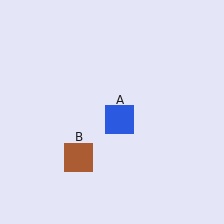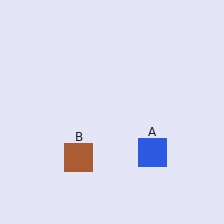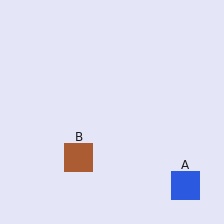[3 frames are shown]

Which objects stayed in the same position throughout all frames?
Brown square (object B) remained stationary.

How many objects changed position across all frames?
1 object changed position: blue square (object A).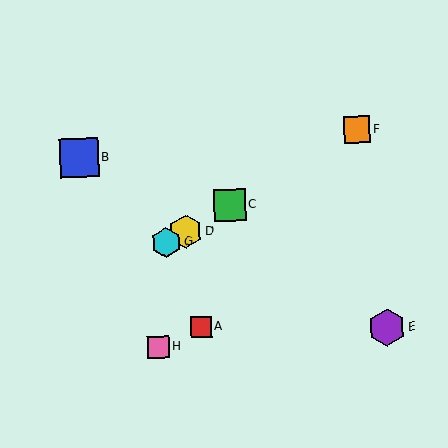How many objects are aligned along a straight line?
4 objects (C, D, F, G) are aligned along a straight line.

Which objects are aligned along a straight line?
Objects C, D, F, G are aligned along a straight line.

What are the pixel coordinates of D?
Object D is at (185, 231).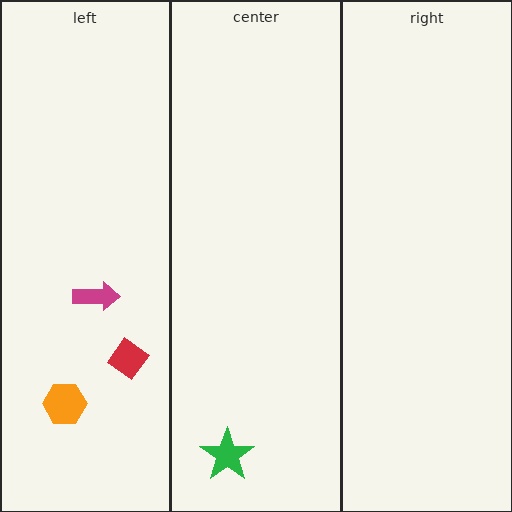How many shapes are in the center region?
1.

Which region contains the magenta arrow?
The left region.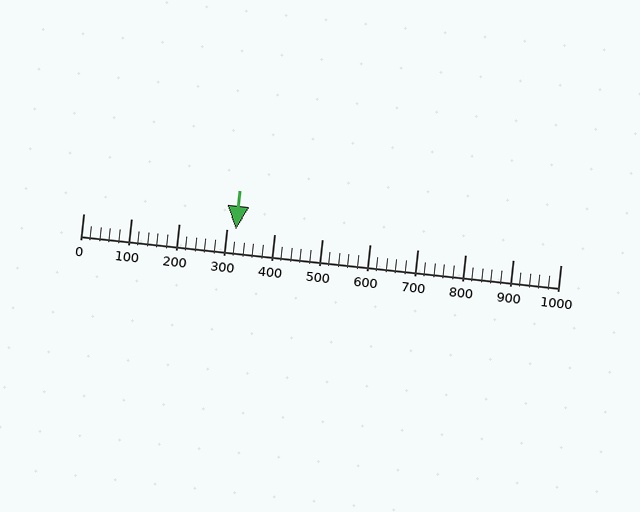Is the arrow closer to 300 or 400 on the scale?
The arrow is closer to 300.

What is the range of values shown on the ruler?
The ruler shows values from 0 to 1000.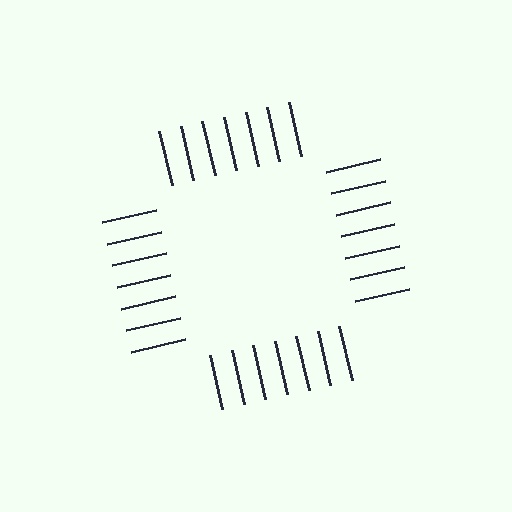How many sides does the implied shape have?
4 sides — the line-ends trace a square.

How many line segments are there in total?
28 — 7 along each of the 4 edges.